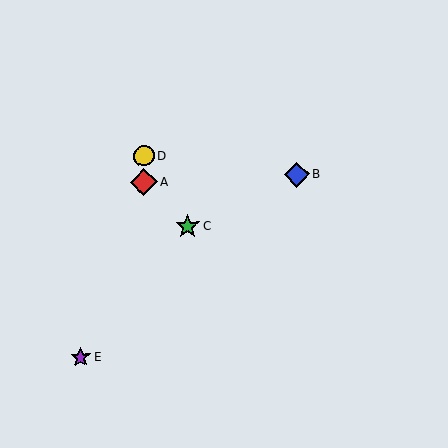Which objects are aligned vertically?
Objects A, D are aligned vertically.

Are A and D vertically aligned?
Yes, both are at x≈144.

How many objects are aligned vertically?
2 objects (A, D) are aligned vertically.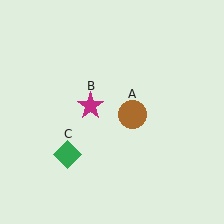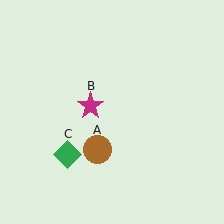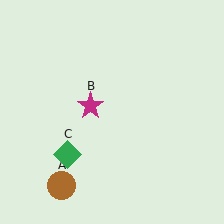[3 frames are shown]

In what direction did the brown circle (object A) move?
The brown circle (object A) moved down and to the left.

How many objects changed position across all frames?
1 object changed position: brown circle (object A).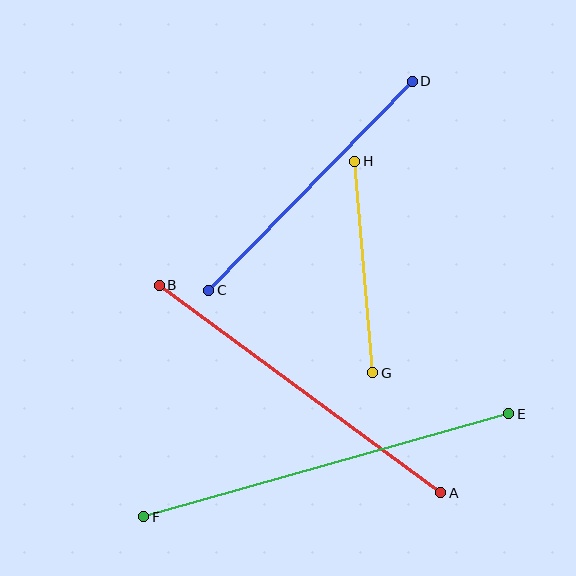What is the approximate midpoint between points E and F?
The midpoint is at approximately (326, 465) pixels.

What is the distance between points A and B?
The distance is approximately 350 pixels.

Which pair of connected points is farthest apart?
Points E and F are farthest apart.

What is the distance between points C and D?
The distance is approximately 292 pixels.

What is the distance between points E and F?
The distance is approximately 380 pixels.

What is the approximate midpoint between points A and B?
The midpoint is at approximately (300, 389) pixels.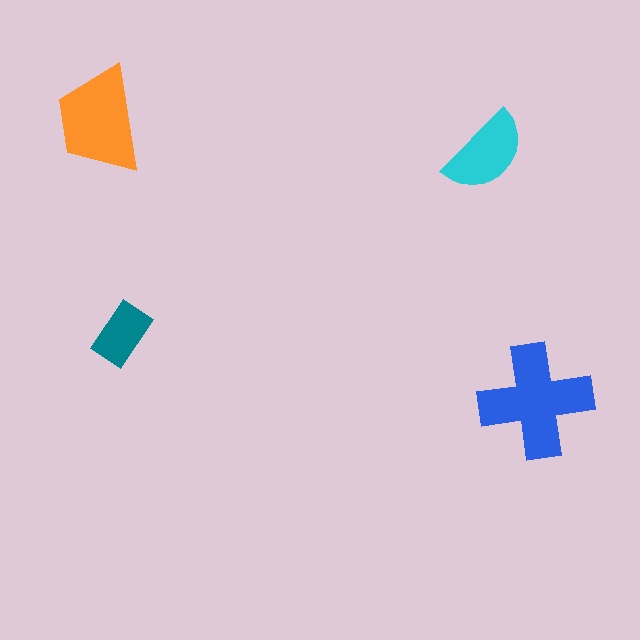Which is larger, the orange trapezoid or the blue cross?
The blue cross.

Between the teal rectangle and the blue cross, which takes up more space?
The blue cross.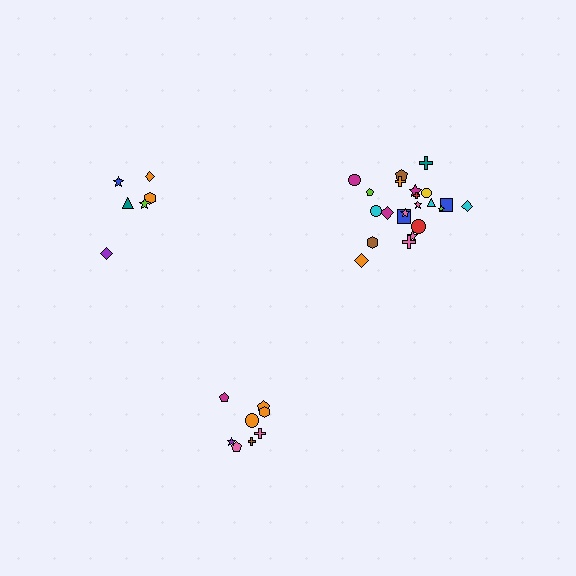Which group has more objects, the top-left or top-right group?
The top-right group.